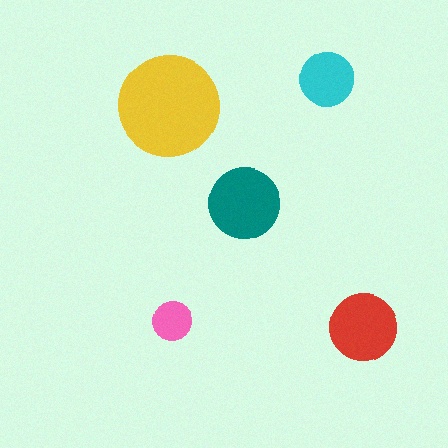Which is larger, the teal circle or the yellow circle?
The yellow one.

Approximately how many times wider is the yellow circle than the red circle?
About 1.5 times wider.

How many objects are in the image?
There are 5 objects in the image.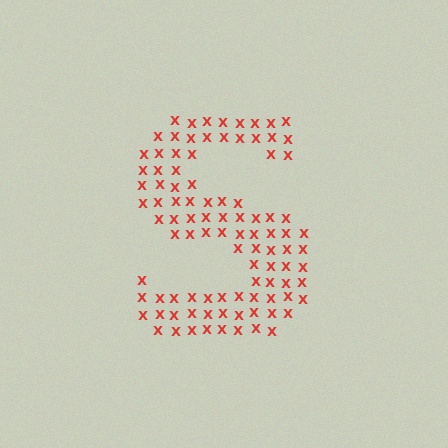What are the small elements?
The small elements are letter X's.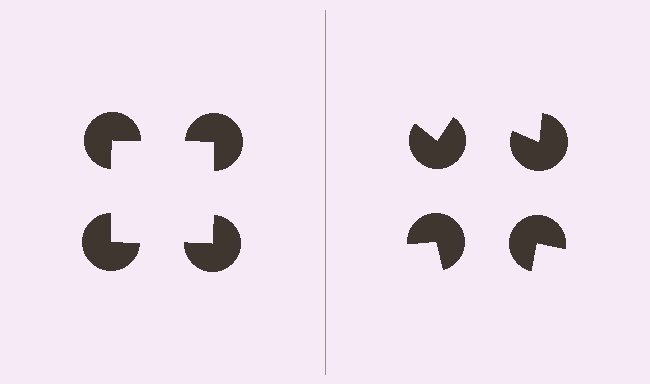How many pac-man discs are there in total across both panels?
8 — 4 on each side.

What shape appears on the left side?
An illusory square.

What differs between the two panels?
The pac-man discs are positioned identically on both sides; only the wedge orientations differ. On the left they align to a square; on the right they are misaligned.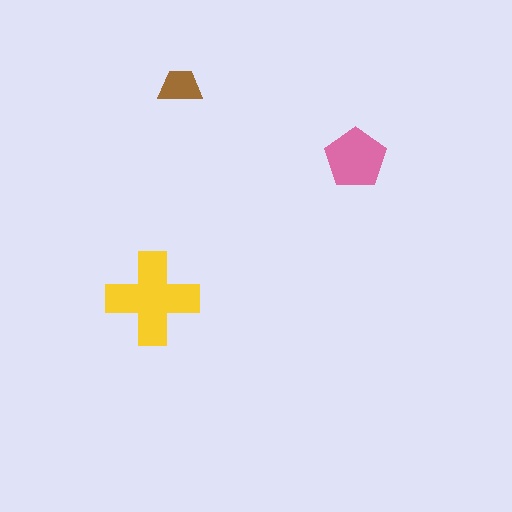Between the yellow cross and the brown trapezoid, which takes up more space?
The yellow cross.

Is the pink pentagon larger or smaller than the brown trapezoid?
Larger.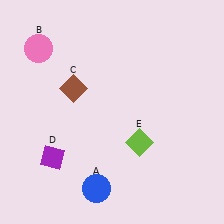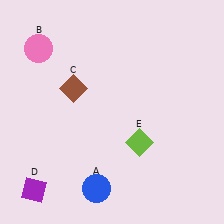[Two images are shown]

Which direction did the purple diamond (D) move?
The purple diamond (D) moved down.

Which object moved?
The purple diamond (D) moved down.